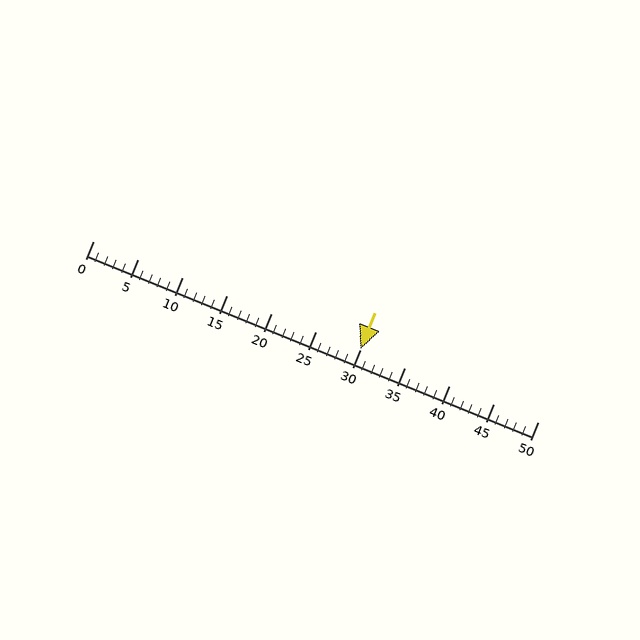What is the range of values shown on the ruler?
The ruler shows values from 0 to 50.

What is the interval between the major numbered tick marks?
The major tick marks are spaced 5 units apart.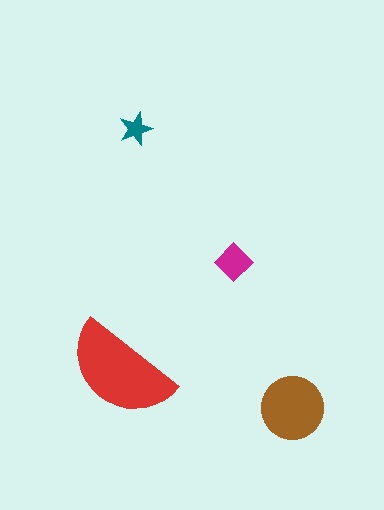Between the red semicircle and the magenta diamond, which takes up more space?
The red semicircle.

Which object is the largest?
The red semicircle.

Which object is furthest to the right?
The brown circle is rightmost.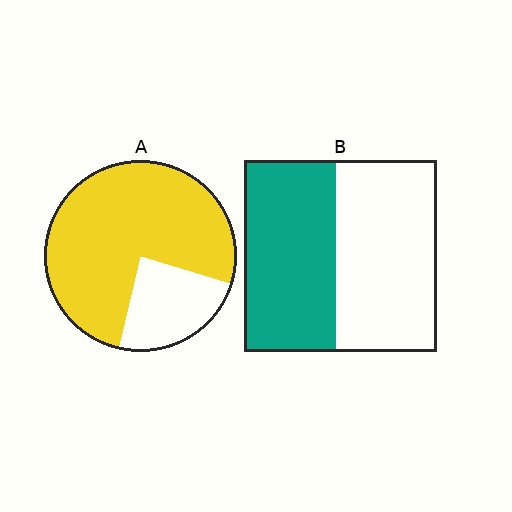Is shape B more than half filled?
Roughly half.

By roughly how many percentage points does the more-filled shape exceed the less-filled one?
By roughly 30 percentage points (A over B).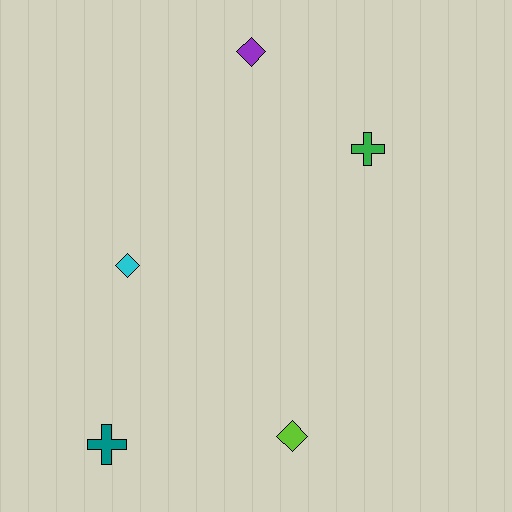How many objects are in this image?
There are 5 objects.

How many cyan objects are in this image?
There is 1 cyan object.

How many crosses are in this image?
There are 2 crosses.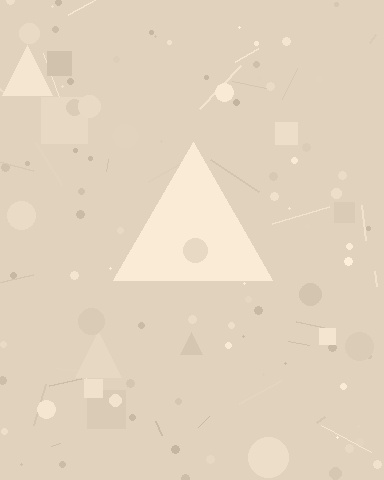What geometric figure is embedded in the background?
A triangle is embedded in the background.